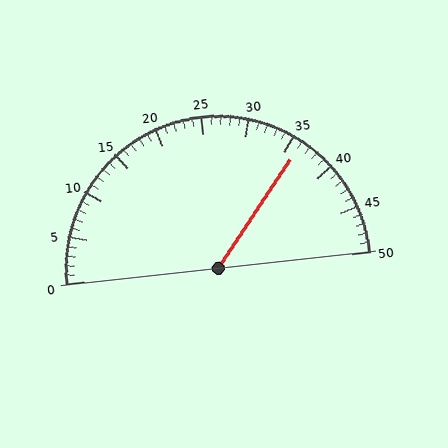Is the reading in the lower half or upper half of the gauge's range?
The reading is in the upper half of the range (0 to 50).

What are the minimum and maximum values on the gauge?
The gauge ranges from 0 to 50.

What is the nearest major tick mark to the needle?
The nearest major tick mark is 35.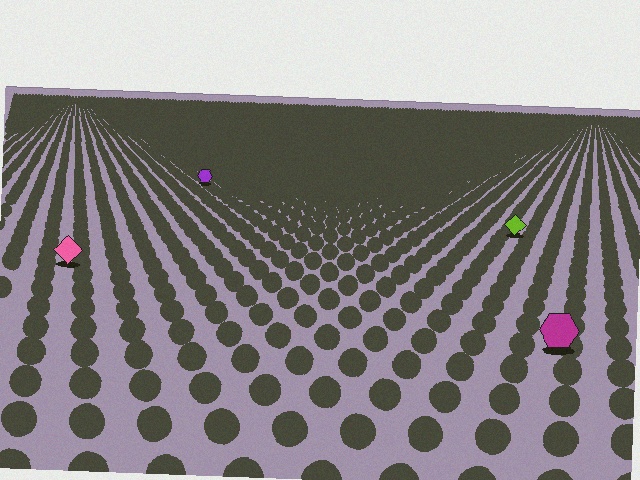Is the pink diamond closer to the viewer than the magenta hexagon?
No. The magenta hexagon is closer — you can tell from the texture gradient: the ground texture is coarser near it.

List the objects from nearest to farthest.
From nearest to farthest: the magenta hexagon, the pink diamond, the lime diamond, the purple hexagon.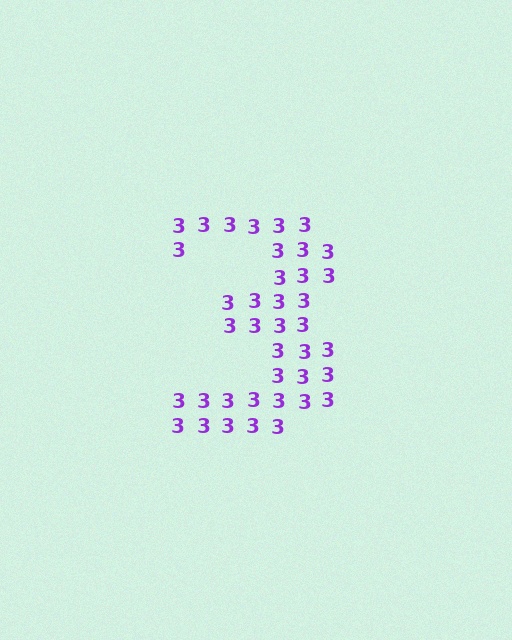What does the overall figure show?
The overall figure shows the digit 3.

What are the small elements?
The small elements are digit 3's.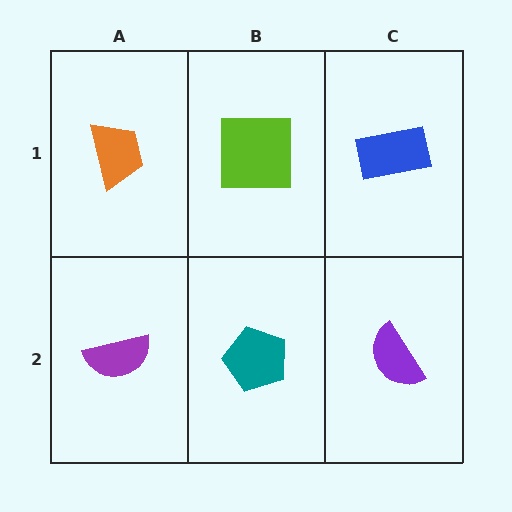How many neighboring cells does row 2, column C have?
2.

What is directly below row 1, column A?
A purple semicircle.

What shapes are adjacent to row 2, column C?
A blue rectangle (row 1, column C), a teal pentagon (row 2, column B).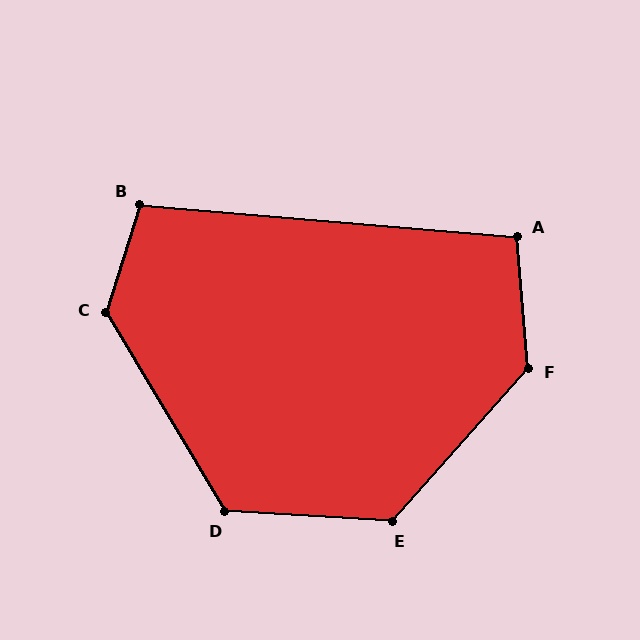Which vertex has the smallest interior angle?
A, at approximately 100 degrees.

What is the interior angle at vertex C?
Approximately 132 degrees (obtuse).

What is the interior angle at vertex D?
Approximately 124 degrees (obtuse).